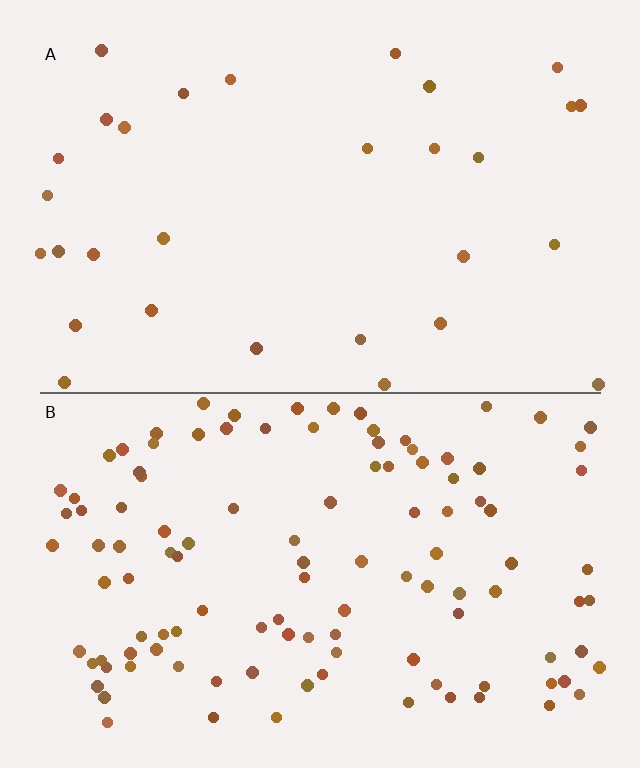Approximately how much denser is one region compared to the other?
Approximately 3.8× — region B over region A.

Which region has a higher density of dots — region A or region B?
B (the bottom).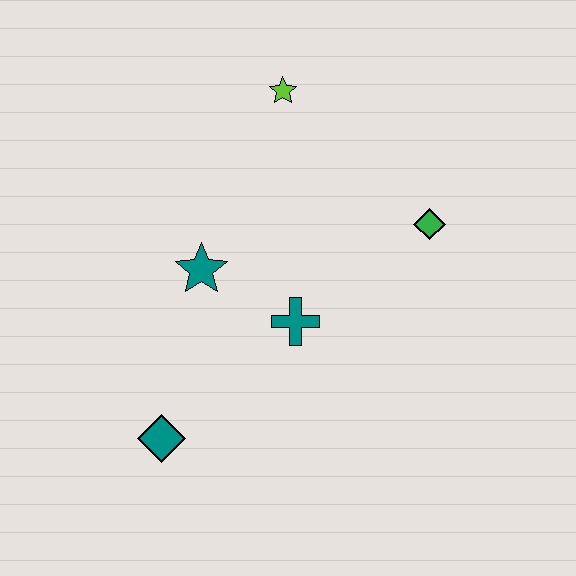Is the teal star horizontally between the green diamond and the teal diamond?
Yes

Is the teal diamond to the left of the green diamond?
Yes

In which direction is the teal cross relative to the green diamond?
The teal cross is to the left of the green diamond.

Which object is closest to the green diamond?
The teal cross is closest to the green diamond.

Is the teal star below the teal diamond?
No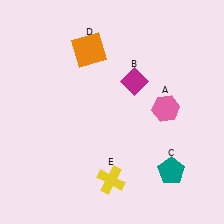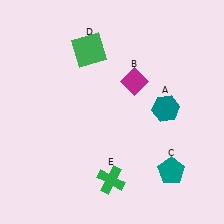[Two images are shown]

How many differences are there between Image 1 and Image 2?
There are 3 differences between the two images.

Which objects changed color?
A changed from pink to teal. D changed from orange to green. E changed from yellow to green.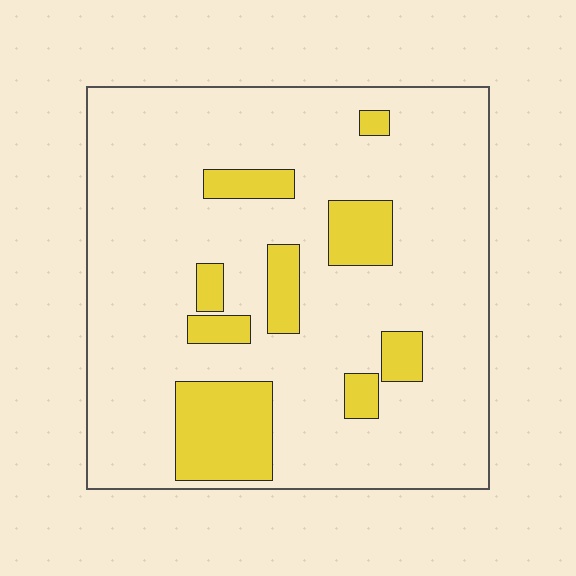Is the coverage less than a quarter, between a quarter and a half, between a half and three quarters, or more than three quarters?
Less than a quarter.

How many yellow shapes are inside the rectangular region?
9.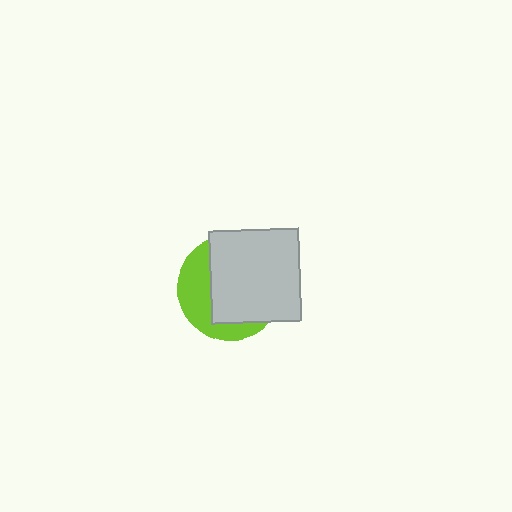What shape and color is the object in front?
The object in front is a light gray rectangle.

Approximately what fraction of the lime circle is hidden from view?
Roughly 64% of the lime circle is hidden behind the light gray rectangle.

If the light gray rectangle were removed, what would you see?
You would see the complete lime circle.